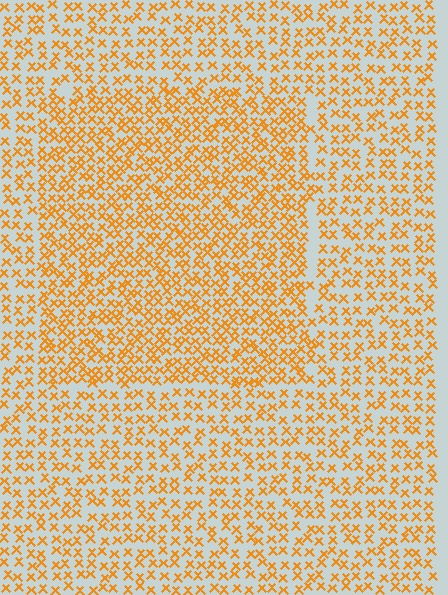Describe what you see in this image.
The image contains small orange elements arranged at two different densities. A rectangle-shaped region is visible where the elements are more densely packed than the surrounding area.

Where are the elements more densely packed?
The elements are more densely packed inside the rectangle boundary.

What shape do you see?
I see a rectangle.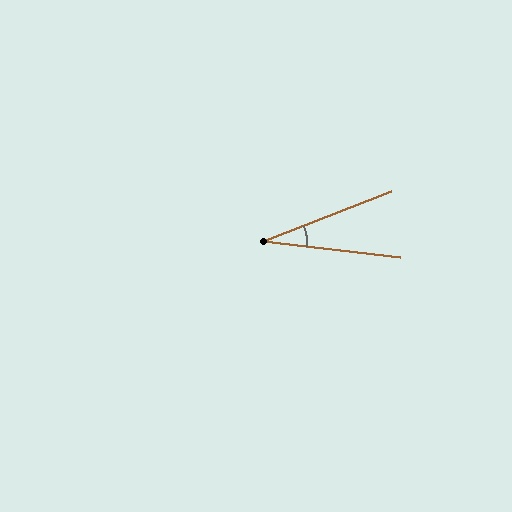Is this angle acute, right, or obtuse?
It is acute.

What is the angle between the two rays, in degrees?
Approximately 28 degrees.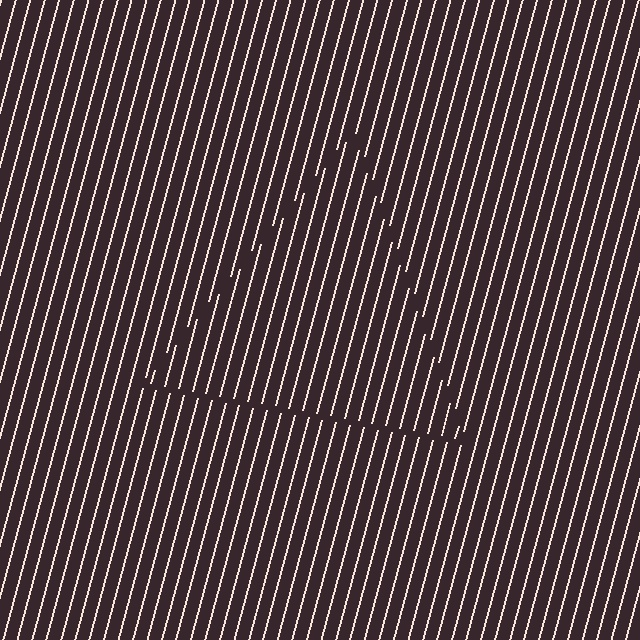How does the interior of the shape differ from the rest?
The interior of the shape contains the same grating, shifted by half a period — the contour is defined by the phase discontinuity where line-ends from the inner and outer gratings abut.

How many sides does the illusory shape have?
3 sides — the line-ends trace a triangle.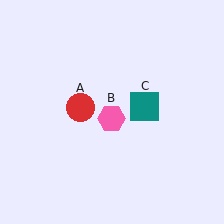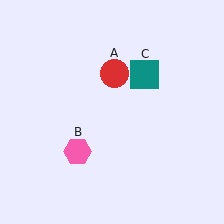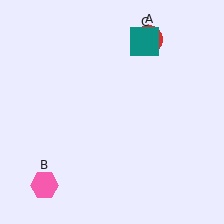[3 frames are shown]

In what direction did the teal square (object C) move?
The teal square (object C) moved up.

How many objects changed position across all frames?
3 objects changed position: red circle (object A), pink hexagon (object B), teal square (object C).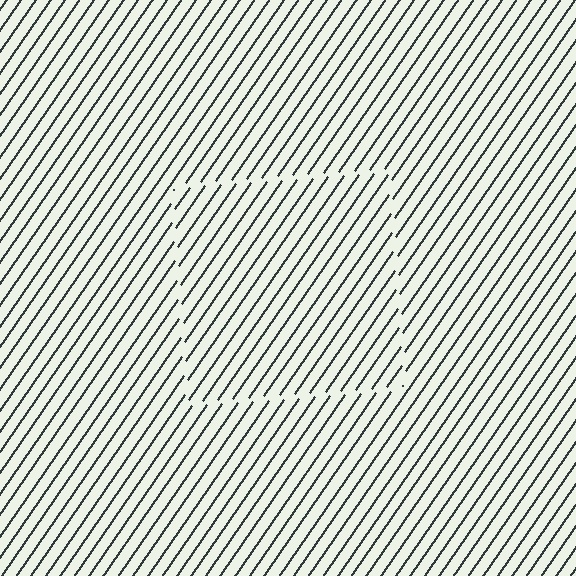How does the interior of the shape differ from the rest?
The interior of the shape contains the same grating, shifted by half a period — the contour is defined by the phase discontinuity where line-ends from the inner and outer gratings abut.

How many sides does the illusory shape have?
4 sides — the line-ends trace a square.